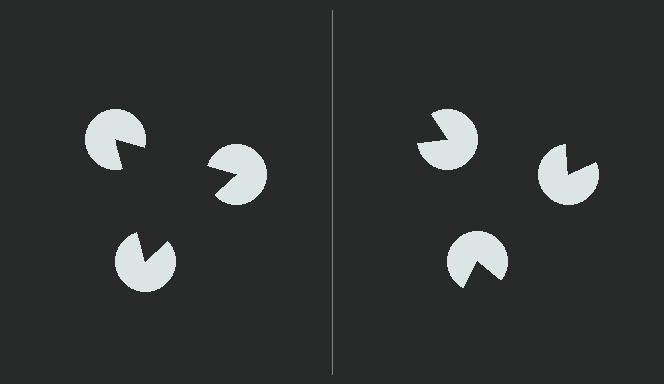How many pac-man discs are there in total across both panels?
6 — 3 on each side.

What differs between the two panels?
The pac-man discs are positioned identically on both sides; only the wedge orientations differ. On the left they align to a triangle; on the right they are misaligned.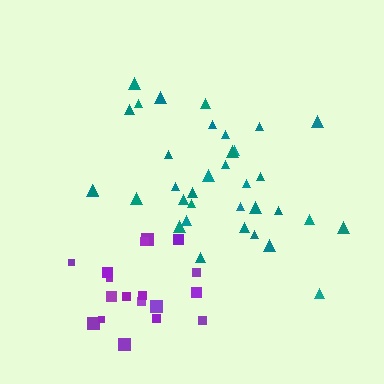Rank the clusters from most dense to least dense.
teal, purple.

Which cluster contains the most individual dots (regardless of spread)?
Teal (35).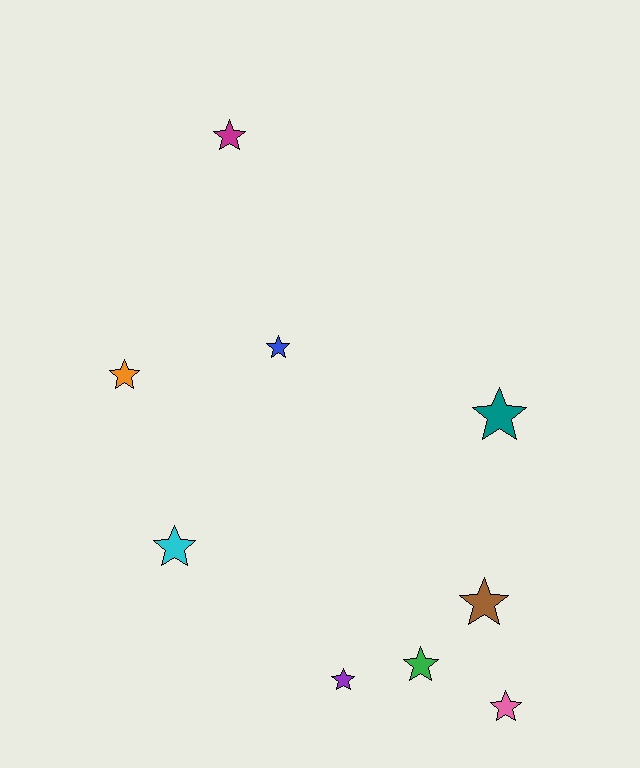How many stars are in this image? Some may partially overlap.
There are 9 stars.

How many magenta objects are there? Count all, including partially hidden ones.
There is 1 magenta object.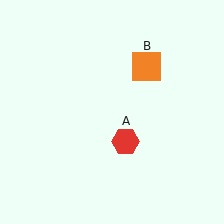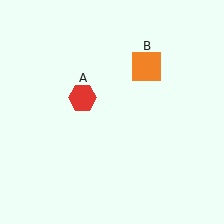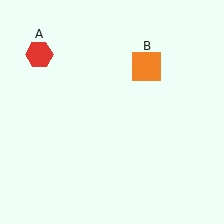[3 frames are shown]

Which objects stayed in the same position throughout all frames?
Orange square (object B) remained stationary.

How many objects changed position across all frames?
1 object changed position: red hexagon (object A).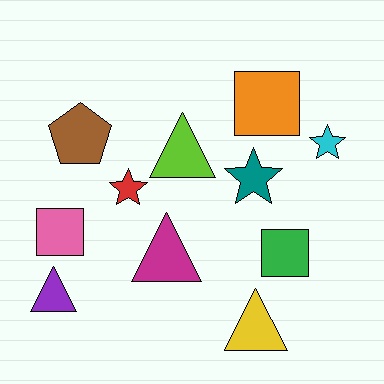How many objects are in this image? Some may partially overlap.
There are 11 objects.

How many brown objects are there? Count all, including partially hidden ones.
There is 1 brown object.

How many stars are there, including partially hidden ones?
There are 3 stars.